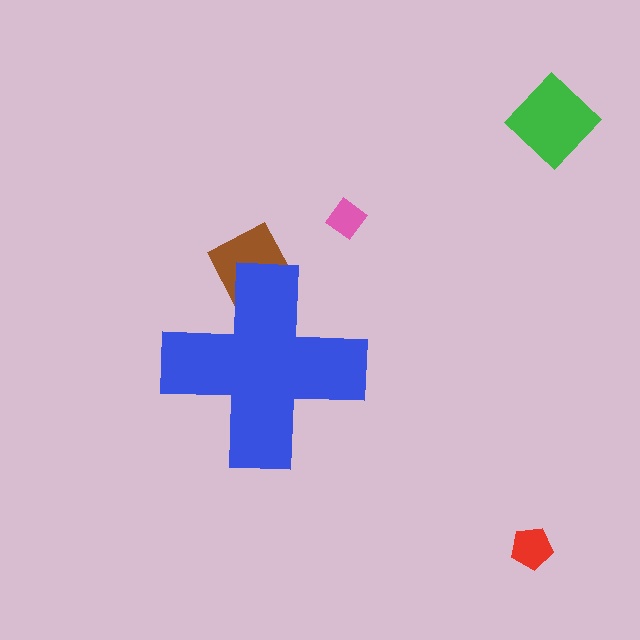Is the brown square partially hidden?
Yes, the brown square is partially hidden behind the blue cross.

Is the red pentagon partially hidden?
No, the red pentagon is fully visible.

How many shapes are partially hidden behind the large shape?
1 shape is partially hidden.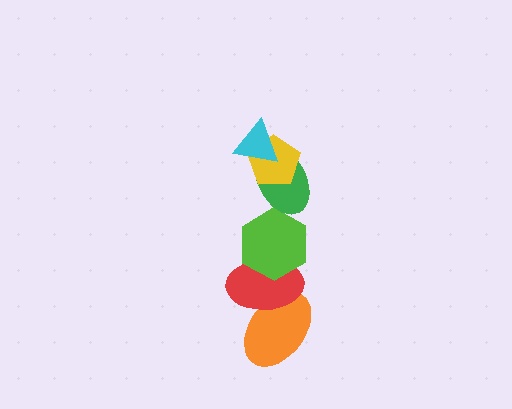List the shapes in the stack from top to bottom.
From top to bottom: the cyan triangle, the yellow pentagon, the green ellipse, the lime hexagon, the red ellipse, the orange ellipse.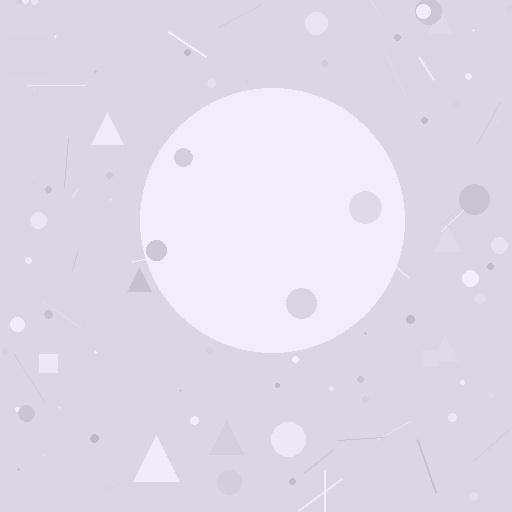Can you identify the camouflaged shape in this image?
The camouflaged shape is a circle.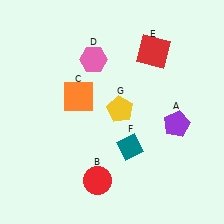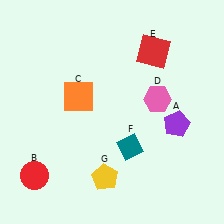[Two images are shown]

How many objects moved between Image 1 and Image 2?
3 objects moved between the two images.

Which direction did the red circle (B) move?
The red circle (B) moved left.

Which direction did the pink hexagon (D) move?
The pink hexagon (D) moved right.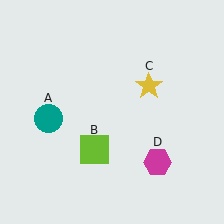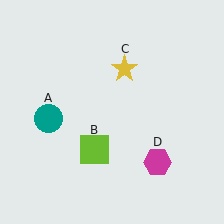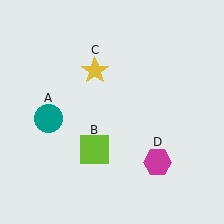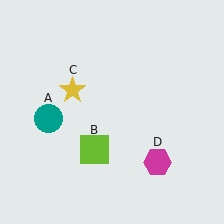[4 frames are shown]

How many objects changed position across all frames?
1 object changed position: yellow star (object C).